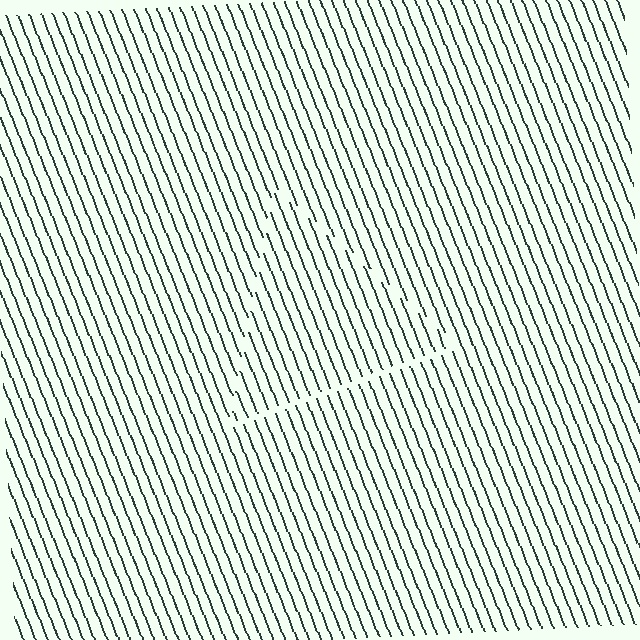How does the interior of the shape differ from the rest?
The interior of the shape contains the same grating, shifted by half a period — the contour is defined by the phase discontinuity where line-ends from the inner and outer gratings abut.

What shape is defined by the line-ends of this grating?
An illusory triangle. The interior of the shape contains the same grating, shifted by half a period — the contour is defined by the phase discontinuity where line-ends from the inner and outer gratings abut.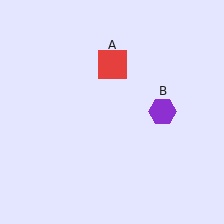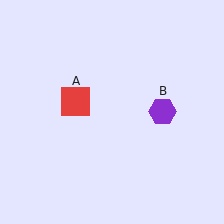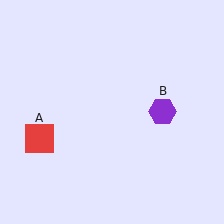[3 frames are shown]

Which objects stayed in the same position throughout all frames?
Purple hexagon (object B) remained stationary.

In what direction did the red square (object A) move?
The red square (object A) moved down and to the left.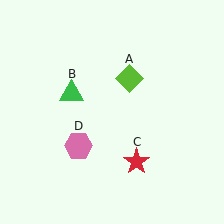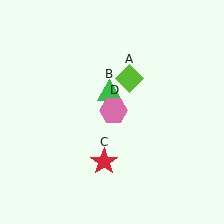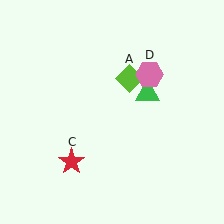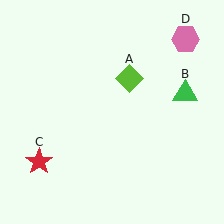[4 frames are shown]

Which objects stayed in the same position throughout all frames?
Lime diamond (object A) remained stationary.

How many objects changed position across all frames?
3 objects changed position: green triangle (object B), red star (object C), pink hexagon (object D).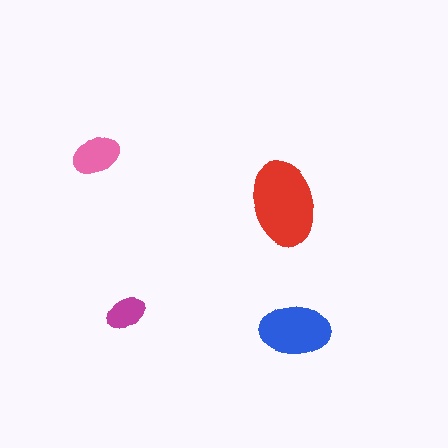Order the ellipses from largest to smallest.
the red one, the blue one, the pink one, the magenta one.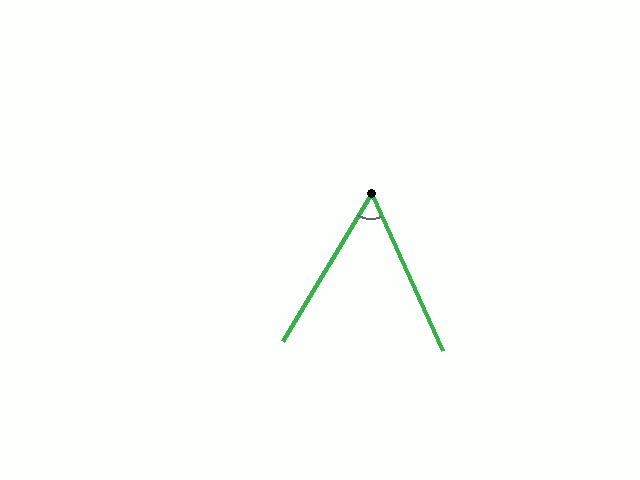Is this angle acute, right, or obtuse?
It is acute.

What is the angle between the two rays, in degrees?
Approximately 55 degrees.